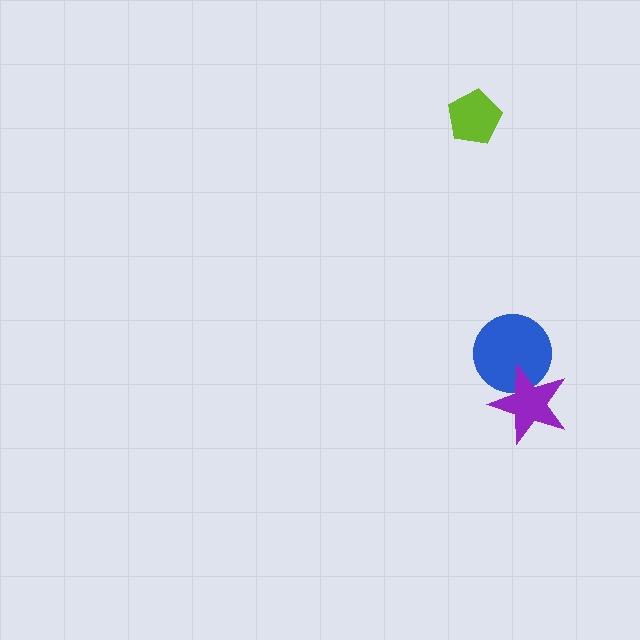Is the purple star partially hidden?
No, no other shape covers it.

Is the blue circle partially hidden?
Yes, it is partially covered by another shape.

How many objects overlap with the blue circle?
1 object overlaps with the blue circle.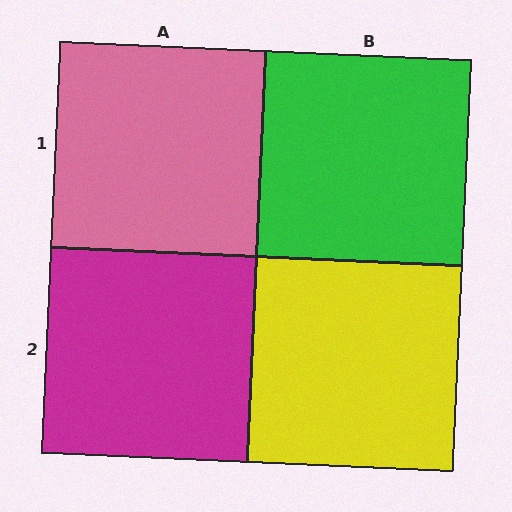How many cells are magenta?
1 cell is magenta.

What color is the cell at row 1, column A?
Pink.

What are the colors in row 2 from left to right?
Magenta, yellow.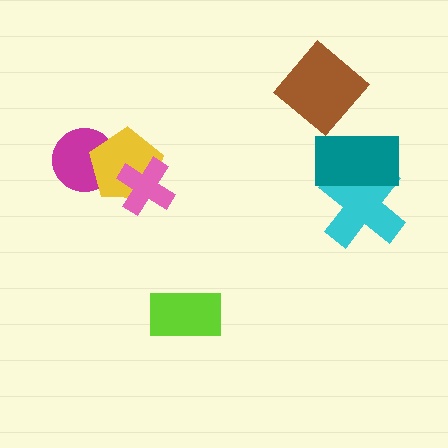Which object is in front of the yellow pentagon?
The pink cross is in front of the yellow pentagon.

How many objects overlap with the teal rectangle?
1 object overlaps with the teal rectangle.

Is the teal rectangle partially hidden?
No, no other shape covers it.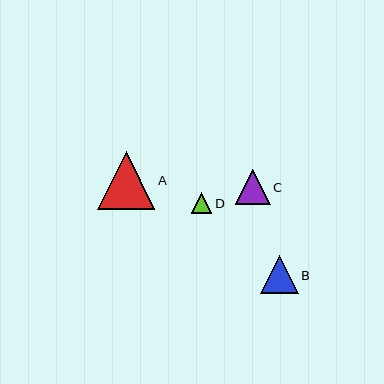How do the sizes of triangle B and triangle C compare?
Triangle B and triangle C are approximately the same size.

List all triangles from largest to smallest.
From largest to smallest: A, B, C, D.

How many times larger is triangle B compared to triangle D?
Triangle B is approximately 1.8 times the size of triangle D.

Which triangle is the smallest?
Triangle D is the smallest with a size of approximately 21 pixels.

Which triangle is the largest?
Triangle A is the largest with a size of approximately 57 pixels.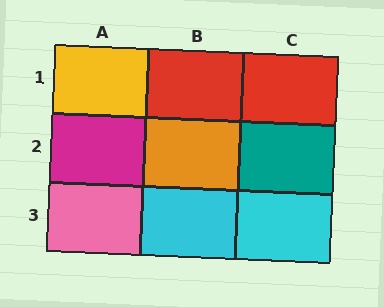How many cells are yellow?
1 cell is yellow.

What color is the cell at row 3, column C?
Cyan.